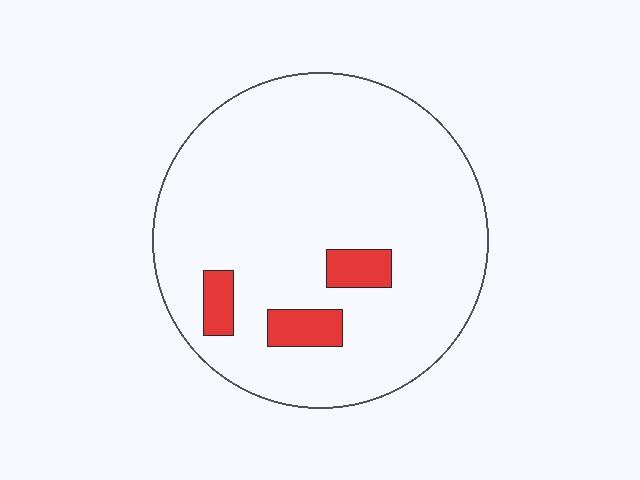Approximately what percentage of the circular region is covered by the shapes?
Approximately 10%.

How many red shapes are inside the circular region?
3.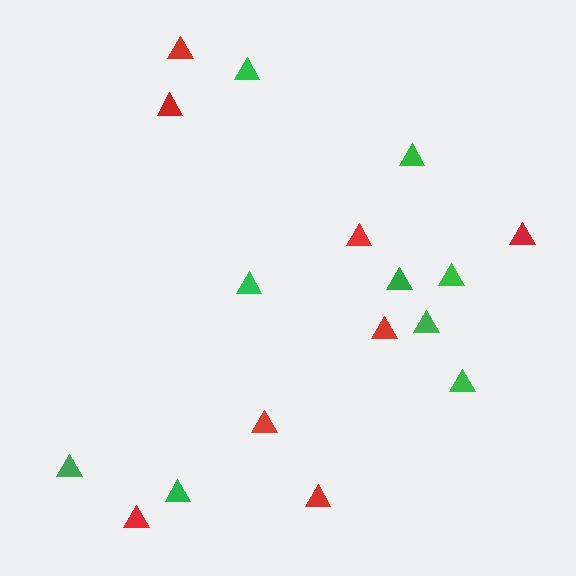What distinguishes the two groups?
There are 2 groups: one group of red triangles (8) and one group of green triangles (9).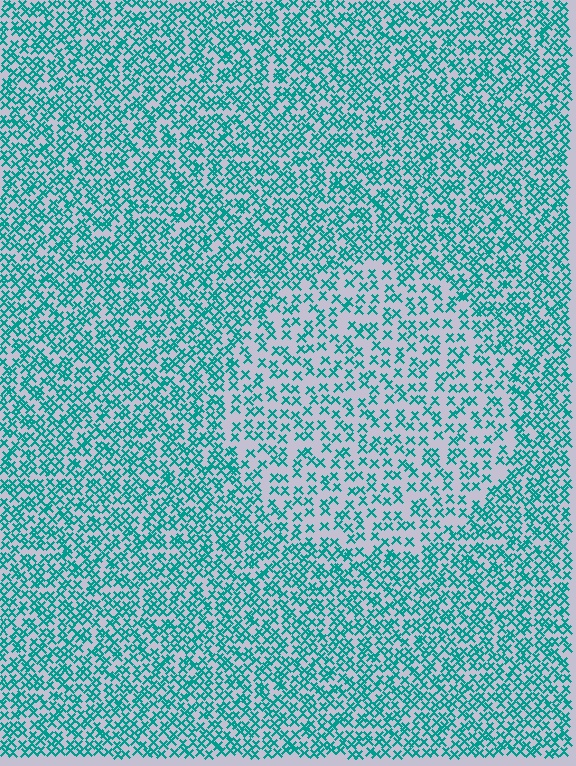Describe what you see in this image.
The image contains small teal elements arranged at two different densities. A circle-shaped region is visible where the elements are less densely packed than the surrounding area.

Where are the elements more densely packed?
The elements are more densely packed outside the circle boundary.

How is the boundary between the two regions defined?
The boundary is defined by a change in element density (approximately 1.8x ratio). All elements are the same color, size, and shape.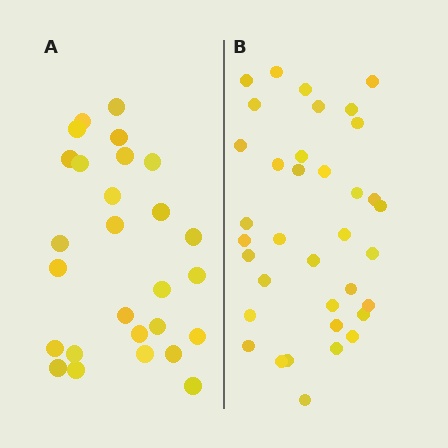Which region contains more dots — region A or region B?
Region B (the right region) has more dots.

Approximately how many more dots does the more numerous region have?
Region B has roughly 8 or so more dots than region A.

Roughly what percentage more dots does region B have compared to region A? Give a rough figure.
About 35% more.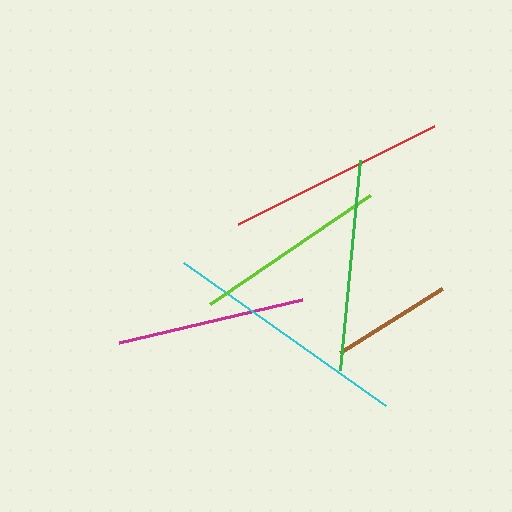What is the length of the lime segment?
The lime segment is approximately 194 pixels long.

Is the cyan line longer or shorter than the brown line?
The cyan line is longer than the brown line.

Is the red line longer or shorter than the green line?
The red line is longer than the green line.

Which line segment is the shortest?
The brown line is the shortest at approximately 120 pixels.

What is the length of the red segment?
The red segment is approximately 220 pixels long.